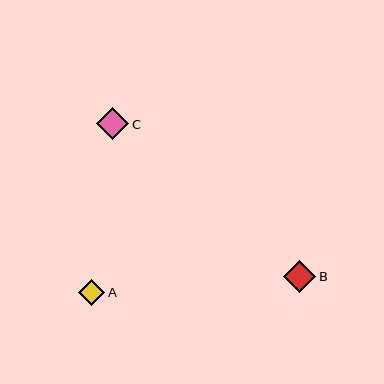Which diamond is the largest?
Diamond C is the largest with a size of approximately 33 pixels.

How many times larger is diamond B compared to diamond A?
Diamond B is approximately 1.2 times the size of diamond A.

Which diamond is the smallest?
Diamond A is the smallest with a size of approximately 26 pixels.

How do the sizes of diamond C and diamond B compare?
Diamond C and diamond B are approximately the same size.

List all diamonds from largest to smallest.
From largest to smallest: C, B, A.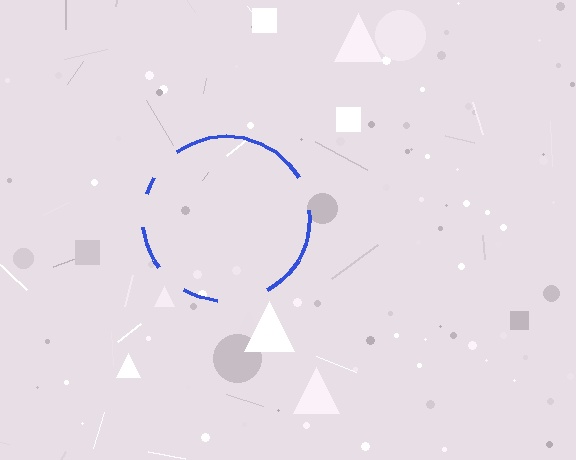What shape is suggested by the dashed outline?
The dashed outline suggests a circle.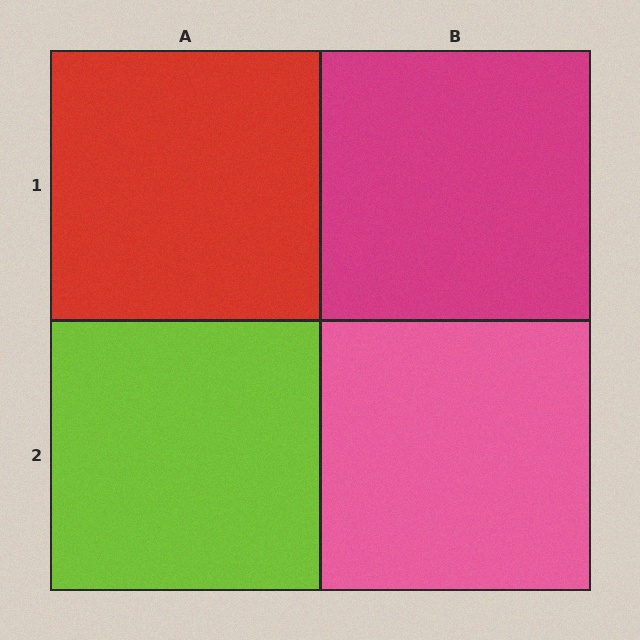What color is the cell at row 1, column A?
Red.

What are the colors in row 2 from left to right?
Lime, pink.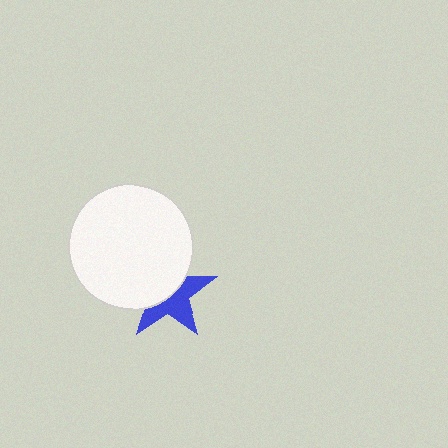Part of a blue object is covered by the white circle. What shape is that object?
It is a star.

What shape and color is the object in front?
The object in front is a white circle.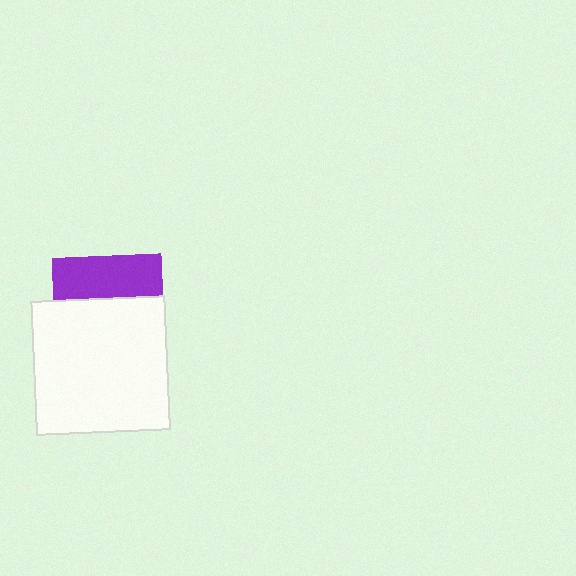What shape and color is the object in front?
The object in front is a white square.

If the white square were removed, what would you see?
You would see the complete purple square.